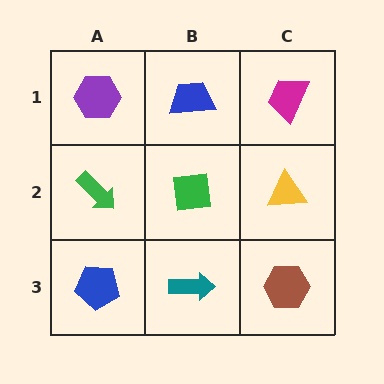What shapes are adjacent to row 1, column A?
A green arrow (row 2, column A), a blue trapezoid (row 1, column B).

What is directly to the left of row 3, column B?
A blue pentagon.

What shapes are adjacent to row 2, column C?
A magenta trapezoid (row 1, column C), a brown hexagon (row 3, column C), a green square (row 2, column B).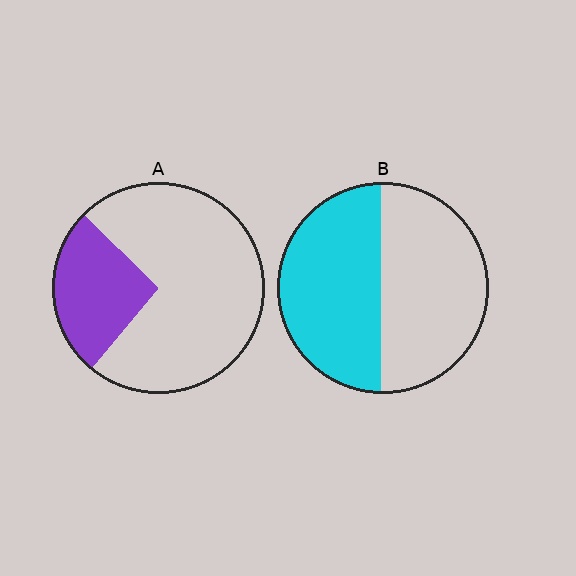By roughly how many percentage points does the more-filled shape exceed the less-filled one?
By roughly 20 percentage points (B over A).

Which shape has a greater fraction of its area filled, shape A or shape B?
Shape B.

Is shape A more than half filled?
No.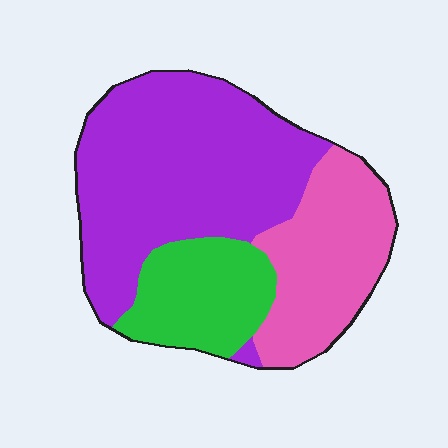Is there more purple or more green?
Purple.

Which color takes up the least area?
Green, at roughly 20%.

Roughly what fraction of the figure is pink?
Pink takes up about one quarter (1/4) of the figure.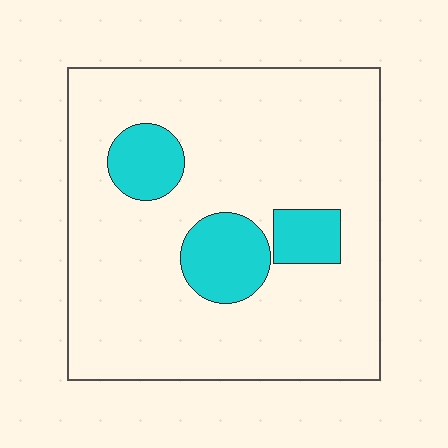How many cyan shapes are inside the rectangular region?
3.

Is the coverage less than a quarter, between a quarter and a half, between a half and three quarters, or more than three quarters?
Less than a quarter.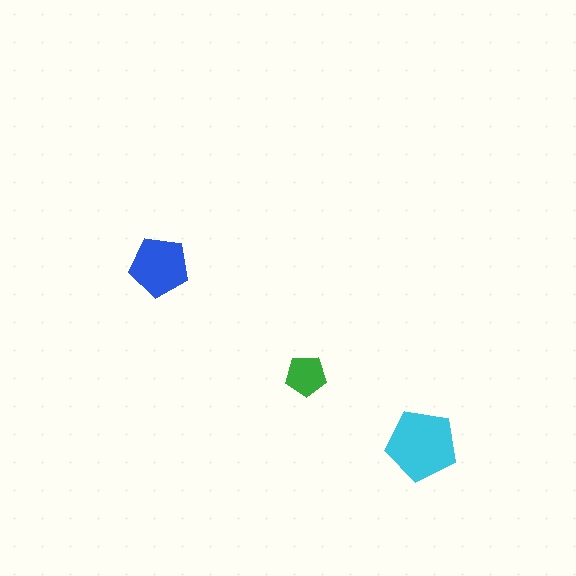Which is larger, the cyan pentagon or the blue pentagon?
The cyan one.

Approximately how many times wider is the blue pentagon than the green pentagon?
About 1.5 times wider.